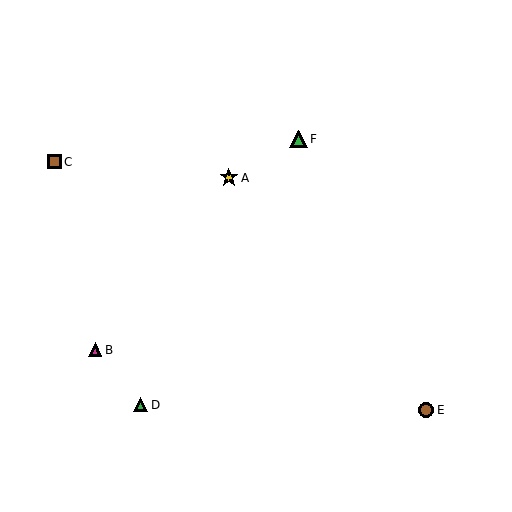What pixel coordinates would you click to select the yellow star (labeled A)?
Click at (229, 178) to select the yellow star A.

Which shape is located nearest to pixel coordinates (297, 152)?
The green triangle (labeled F) at (298, 139) is nearest to that location.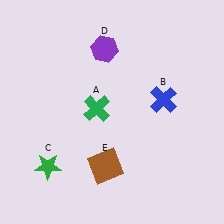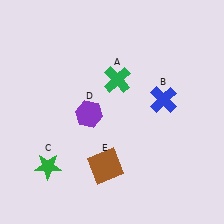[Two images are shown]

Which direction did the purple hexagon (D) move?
The purple hexagon (D) moved down.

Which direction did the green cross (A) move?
The green cross (A) moved up.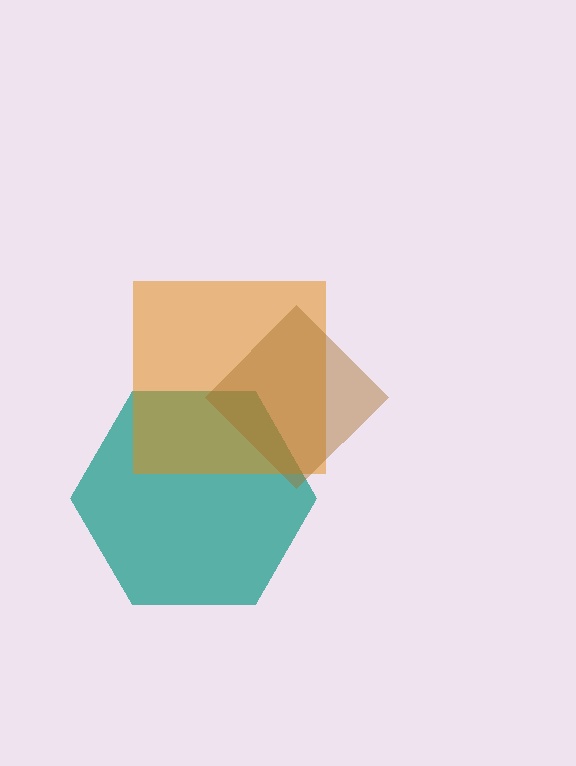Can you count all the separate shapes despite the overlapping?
Yes, there are 3 separate shapes.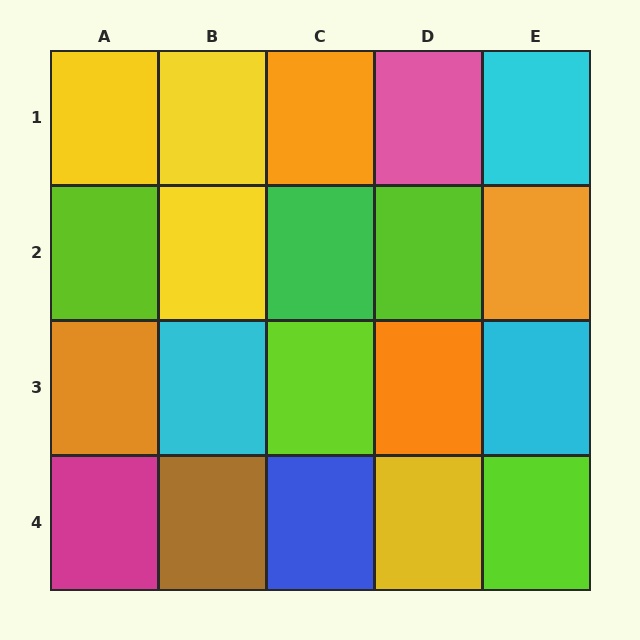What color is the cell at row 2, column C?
Green.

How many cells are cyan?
3 cells are cyan.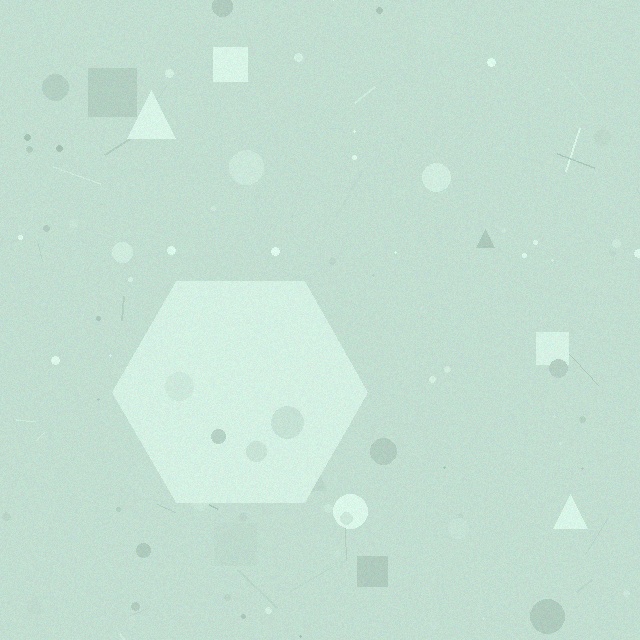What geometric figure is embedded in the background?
A hexagon is embedded in the background.